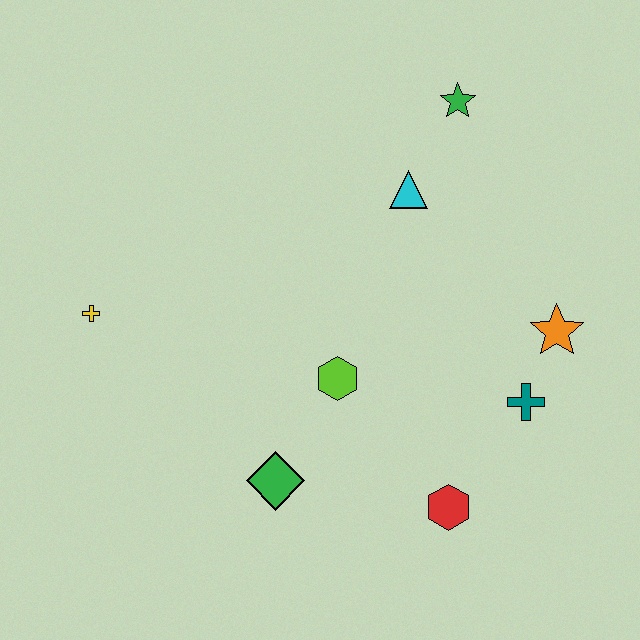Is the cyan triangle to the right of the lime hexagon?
Yes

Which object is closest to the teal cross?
The orange star is closest to the teal cross.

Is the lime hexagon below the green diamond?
No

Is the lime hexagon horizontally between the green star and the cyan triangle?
No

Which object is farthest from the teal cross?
The yellow cross is farthest from the teal cross.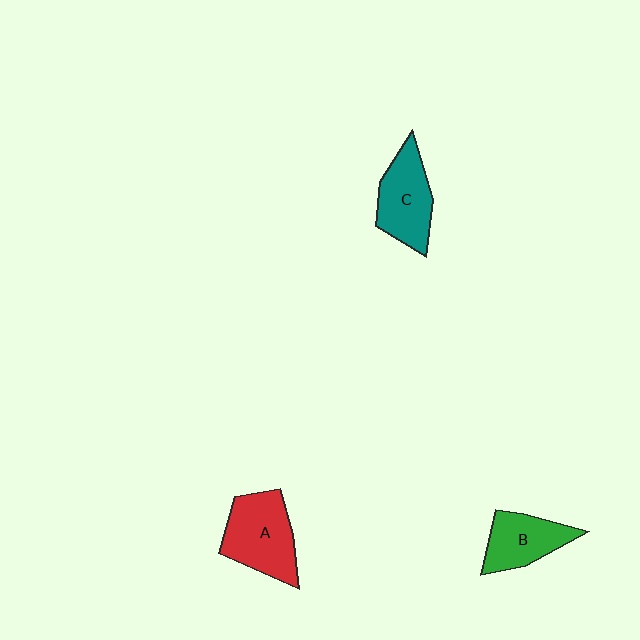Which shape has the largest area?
Shape A (red).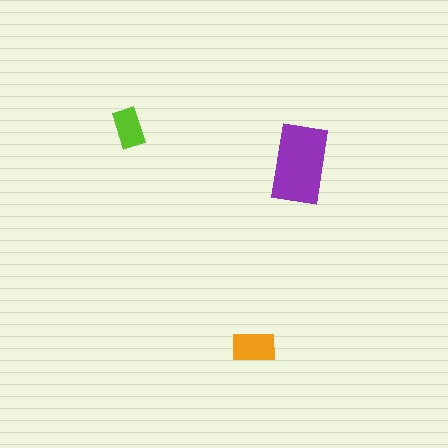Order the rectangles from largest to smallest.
the purple one, the orange one, the lime one.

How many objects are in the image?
There are 3 objects in the image.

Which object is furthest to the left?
The lime rectangle is leftmost.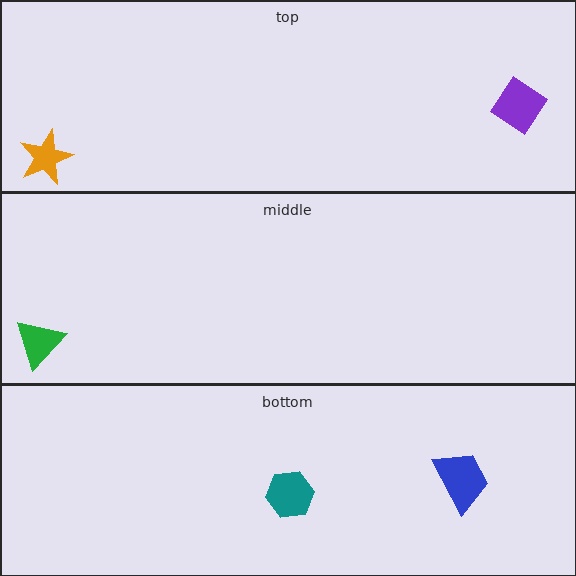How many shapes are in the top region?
2.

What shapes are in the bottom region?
The blue trapezoid, the teal hexagon.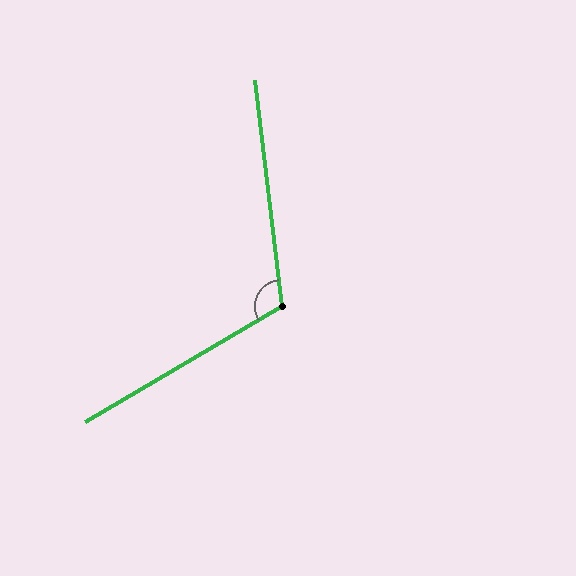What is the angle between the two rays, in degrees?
Approximately 114 degrees.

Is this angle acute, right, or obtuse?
It is obtuse.